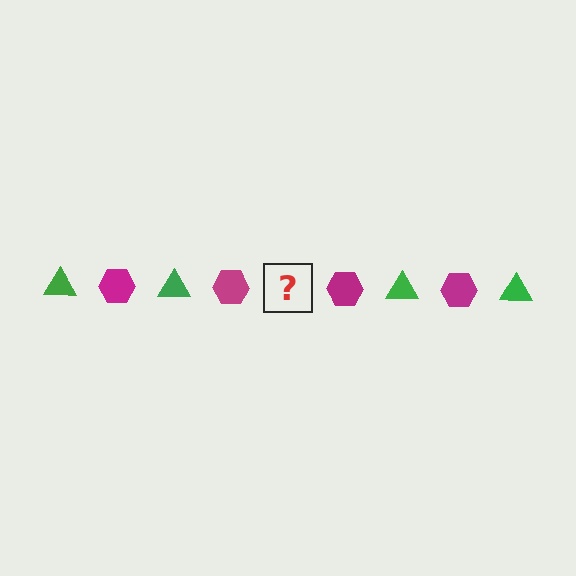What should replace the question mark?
The question mark should be replaced with a green triangle.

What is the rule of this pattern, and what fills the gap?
The rule is that the pattern alternates between green triangle and magenta hexagon. The gap should be filled with a green triangle.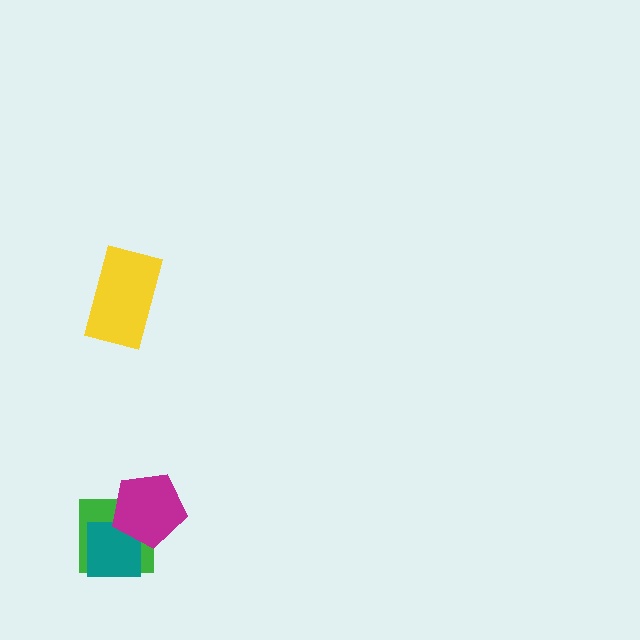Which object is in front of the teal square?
The magenta pentagon is in front of the teal square.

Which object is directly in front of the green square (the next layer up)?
The teal square is directly in front of the green square.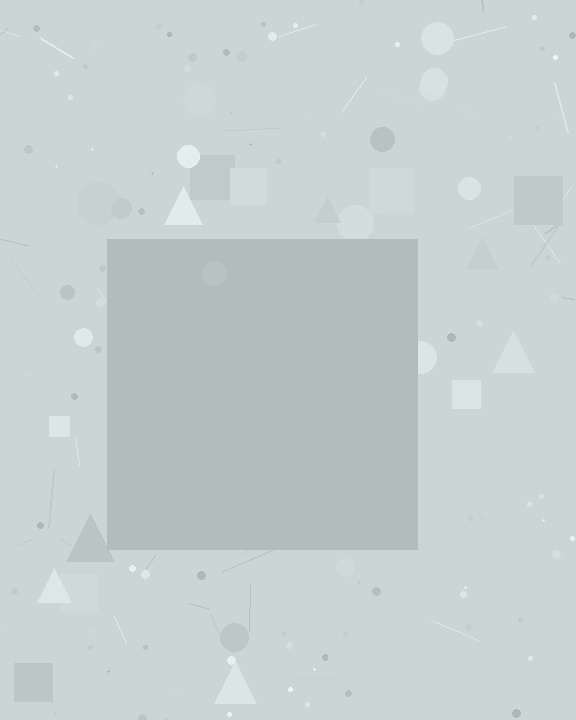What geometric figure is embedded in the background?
A square is embedded in the background.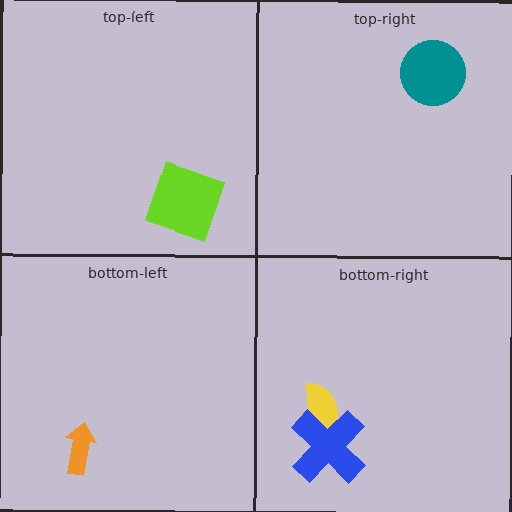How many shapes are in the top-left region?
1.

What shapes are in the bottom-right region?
The yellow semicircle, the blue cross.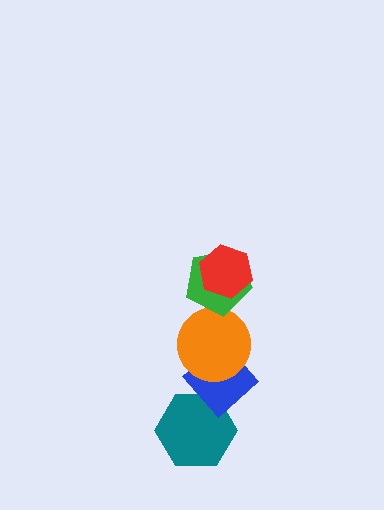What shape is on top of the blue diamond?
The orange circle is on top of the blue diamond.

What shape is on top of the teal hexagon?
The blue diamond is on top of the teal hexagon.